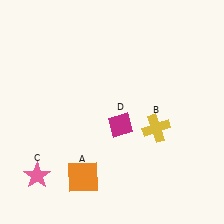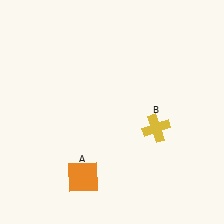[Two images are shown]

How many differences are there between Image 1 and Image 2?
There are 2 differences between the two images.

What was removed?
The pink star (C), the magenta diamond (D) were removed in Image 2.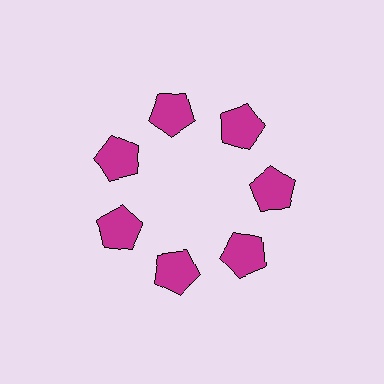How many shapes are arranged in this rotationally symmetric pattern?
There are 7 shapes, arranged in 7 groups of 1.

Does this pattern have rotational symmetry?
Yes, this pattern has 7-fold rotational symmetry. It looks the same after rotating 51 degrees around the center.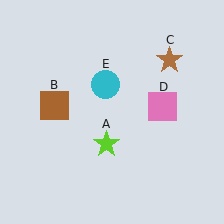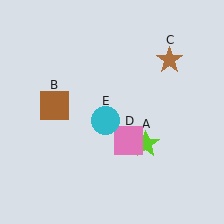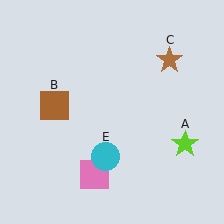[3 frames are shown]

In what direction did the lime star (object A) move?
The lime star (object A) moved right.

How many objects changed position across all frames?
3 objects changed position: lime star (object A), pink square (object D), cyan circle (object E).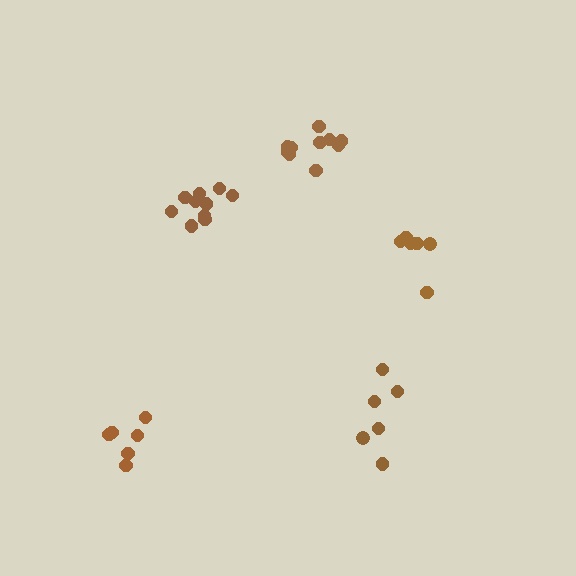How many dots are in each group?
Group 1: 6 dots, Group 2: 6 dots, Group 3: 11 dots, Group 4: 6 dots, Group 5: 10 dots (39 total).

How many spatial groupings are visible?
There are 5 spatial groupings.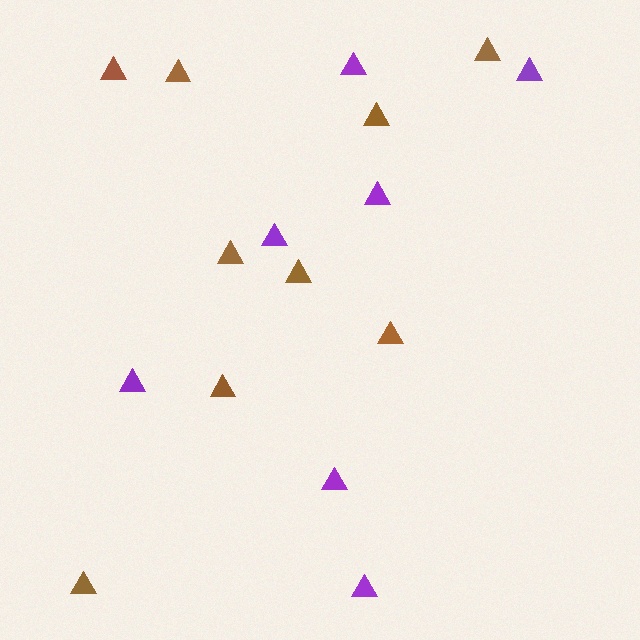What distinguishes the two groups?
There are 2 groups: one group of brown triangles (9) and one group of purple triangles (7).